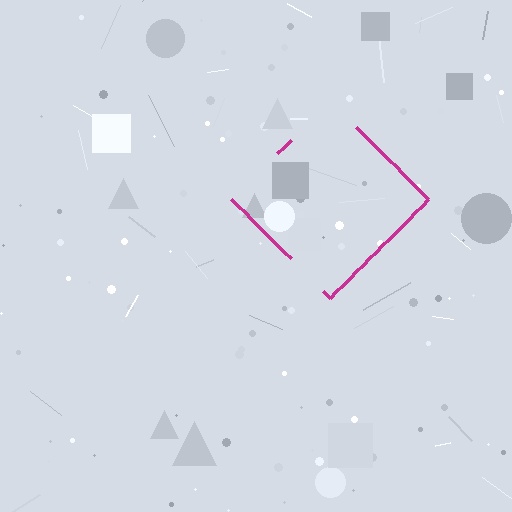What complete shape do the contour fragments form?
The contour fragments form a diamond.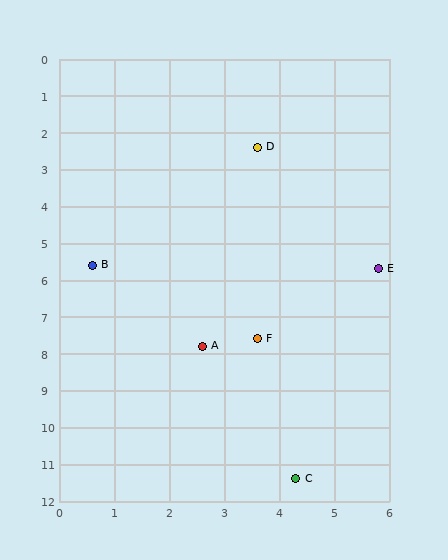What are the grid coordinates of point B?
Point B is at approximately (0.6, 5.6).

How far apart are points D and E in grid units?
Points D and E are about 4.0 grid units apart.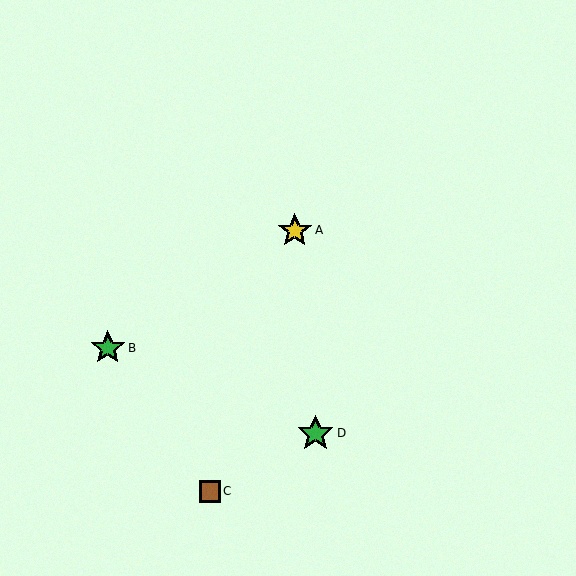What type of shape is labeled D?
Shape D is a green star.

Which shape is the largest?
The green star (labeled D) is the largest.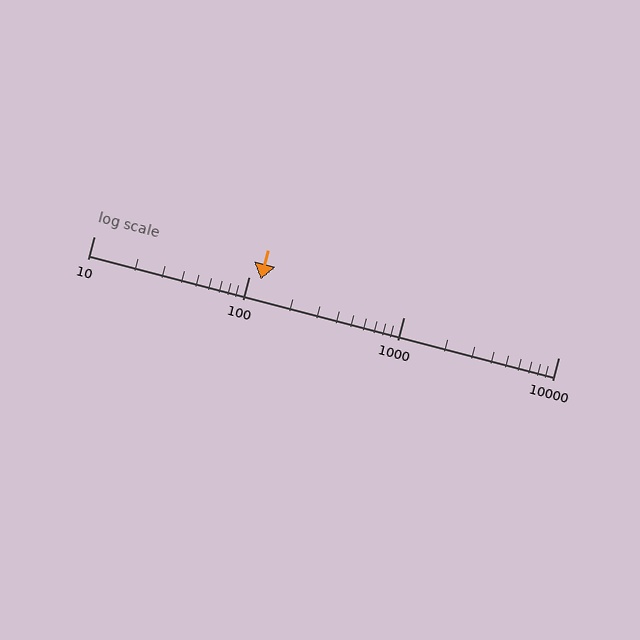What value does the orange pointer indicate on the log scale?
The pointer indicates approximately 120.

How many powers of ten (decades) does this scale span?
The scale spans 3 decades, from 10 to 10000.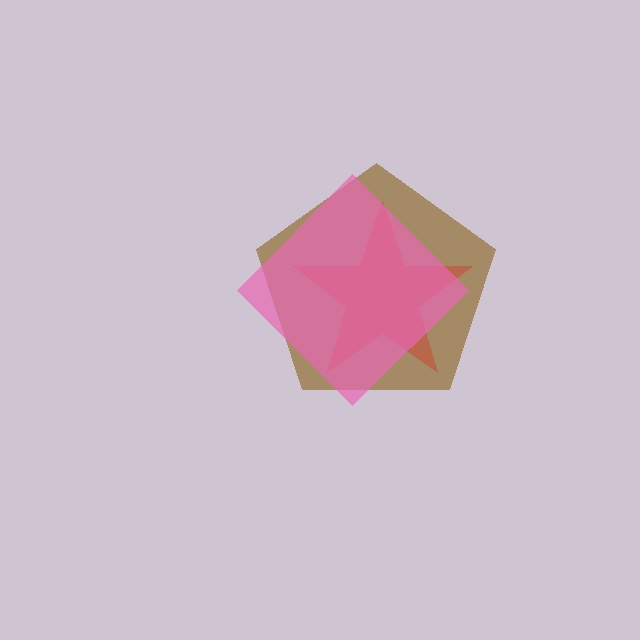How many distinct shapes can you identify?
There are 3 distinct shapes: a brown pentagon, a red star, a pink diamond.